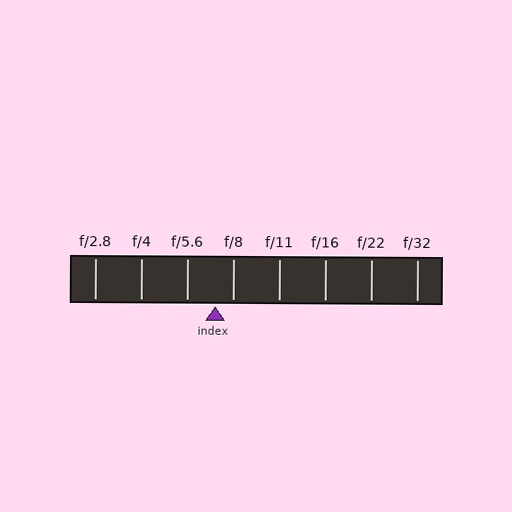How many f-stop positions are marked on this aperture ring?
There are 8 f-stop positions marked.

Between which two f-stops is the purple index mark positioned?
The index mark is between f/5.6 and f/8.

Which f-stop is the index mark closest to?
The index mark is closest to f/8.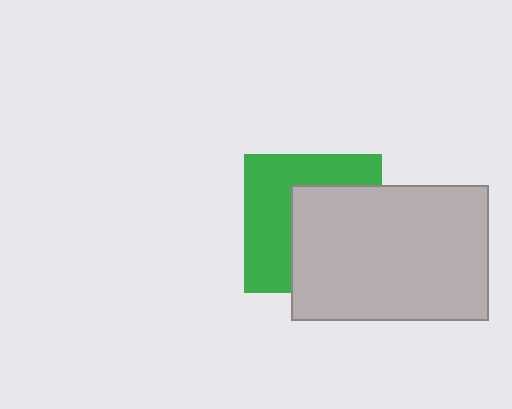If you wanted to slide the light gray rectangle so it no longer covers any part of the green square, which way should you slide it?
Slide it right — that is the most direct way to separate the two shapes.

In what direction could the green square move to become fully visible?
The green square could move left. That would shift it out from behind the light gray rectangle entirely.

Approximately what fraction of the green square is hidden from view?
Roughly 50% of the green square is hidden behind the light gray rectangle.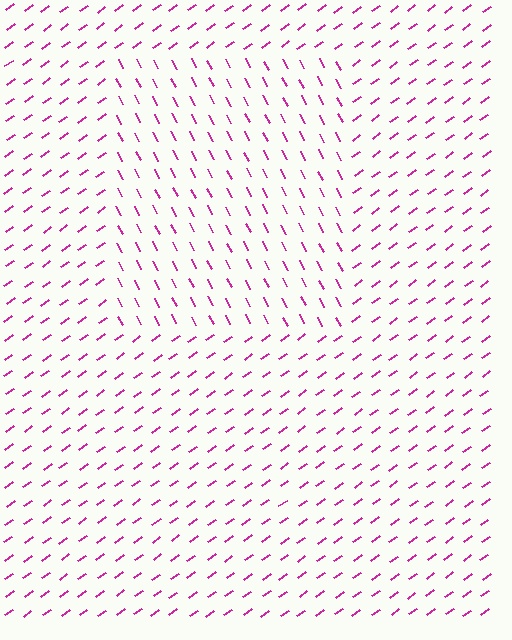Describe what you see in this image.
The image is filled with small magenta line segments. A rectangle region in the image has lines oriented differently from the surrounding lines, creating a visible texture boundary.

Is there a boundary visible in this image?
Yes, there is a texture boundary formed by a change in line orientation.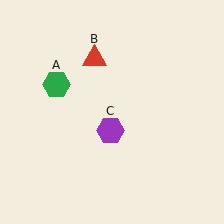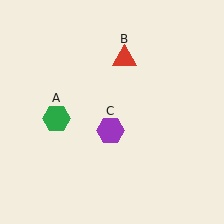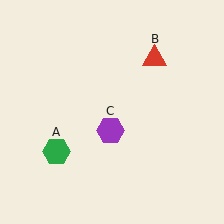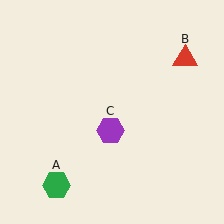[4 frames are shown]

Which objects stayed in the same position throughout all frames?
Purple hexagon (object C) remained stationary.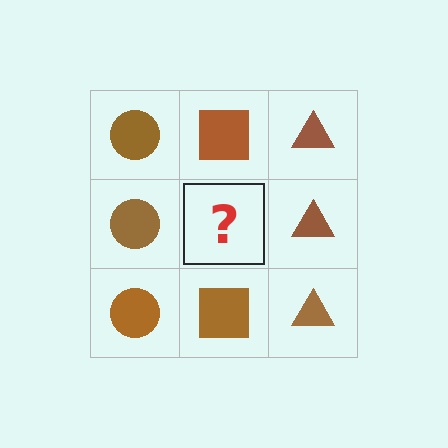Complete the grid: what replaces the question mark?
The question mark should be replaced with a brown square.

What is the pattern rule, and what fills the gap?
The rule is that each column has a consistent shape. The gap should be filled with a brown square.